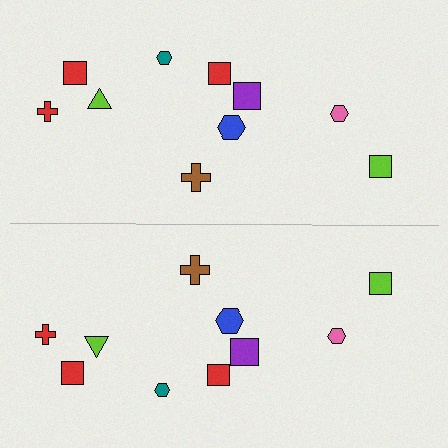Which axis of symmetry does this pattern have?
The pattern has a horizontal axis of symmetry running through the center of the image.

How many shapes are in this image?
There are 20 shapes in this image.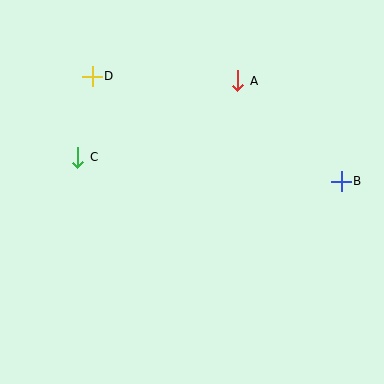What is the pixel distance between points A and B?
The distance between A and B is 144 pixels.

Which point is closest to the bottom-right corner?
Point B is closest to the bottom-right corner.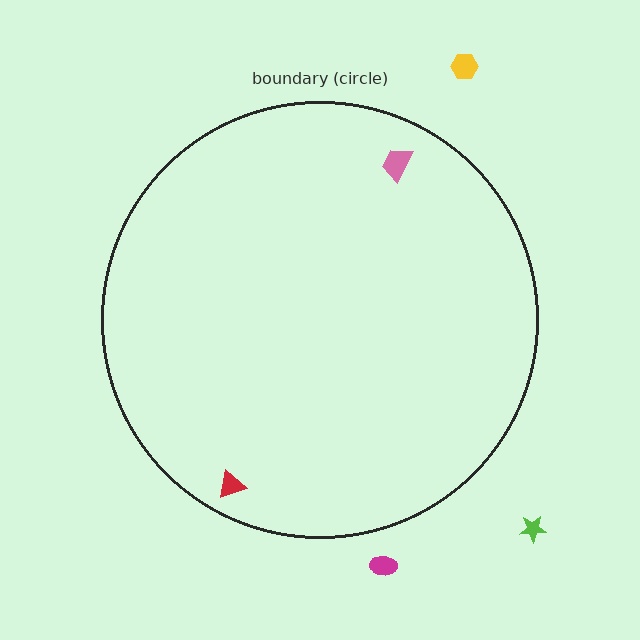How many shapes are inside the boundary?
2 inside, 3 outside.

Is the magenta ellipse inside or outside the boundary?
Outside.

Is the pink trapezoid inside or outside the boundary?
Inside.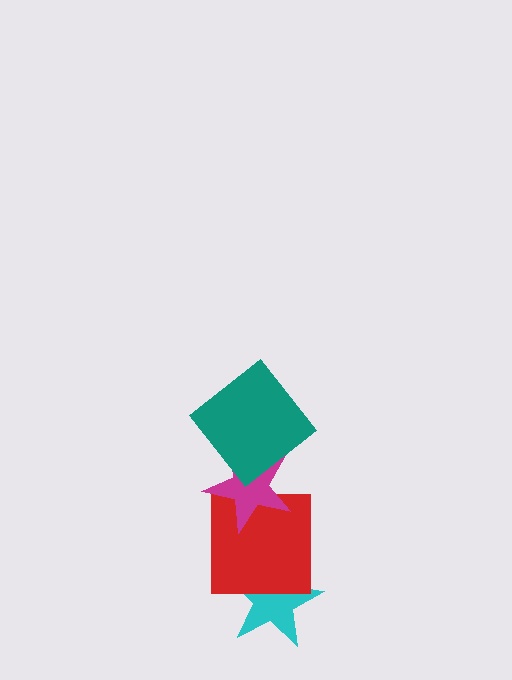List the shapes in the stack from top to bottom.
From top to bottom: the teal diamond, the magenta star, the red square, the cyan star.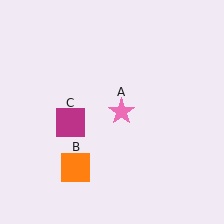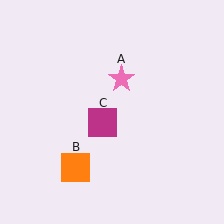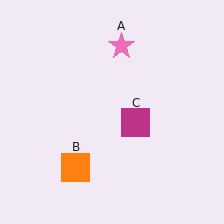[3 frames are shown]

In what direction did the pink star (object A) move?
The pink star (object A) moved up.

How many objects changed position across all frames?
2 objects changed position: pink star (object A), magenta square (object C).